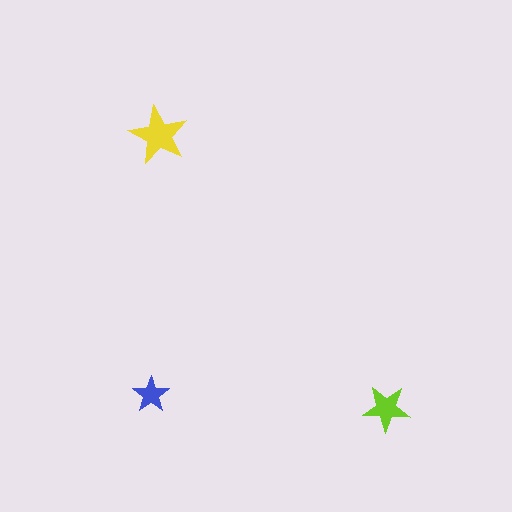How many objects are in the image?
There are 3 objects in the image.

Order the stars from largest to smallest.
the yellow one, the lime one, the blue one.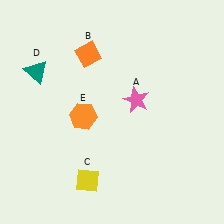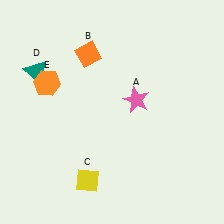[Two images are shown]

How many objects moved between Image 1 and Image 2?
1 object moved between the two images.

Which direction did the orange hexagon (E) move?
The orange hexagon (E) moved left.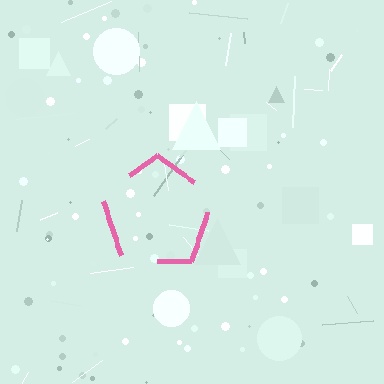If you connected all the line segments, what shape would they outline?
They would outline a pentagon.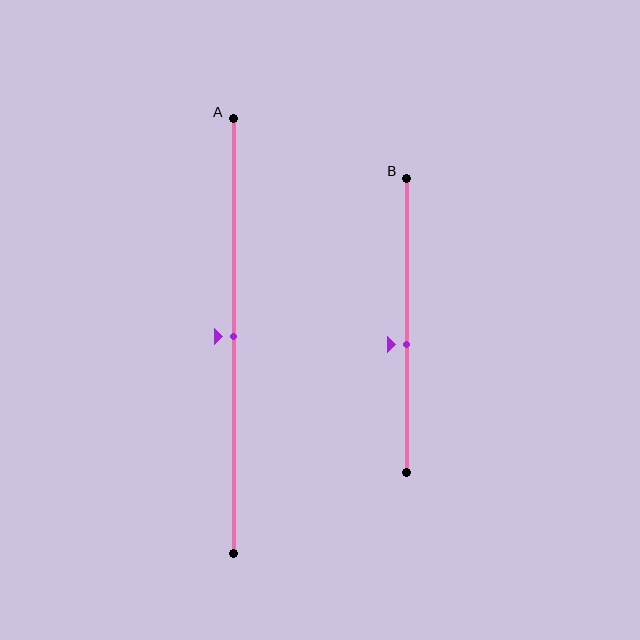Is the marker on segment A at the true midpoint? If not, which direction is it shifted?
Yes, the marker on segment A is at the true midpoint.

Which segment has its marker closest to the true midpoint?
Segment A has its marker closest to the true midpoint.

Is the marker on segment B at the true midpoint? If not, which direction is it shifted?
No, the marker on segment B is shifted downward by about 6% of the segment length.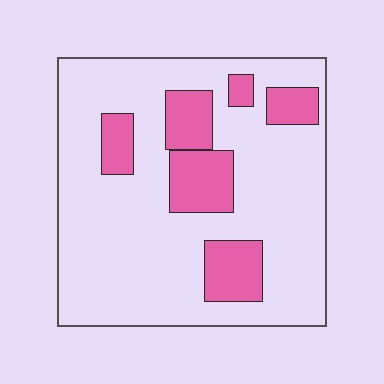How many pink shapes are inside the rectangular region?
6.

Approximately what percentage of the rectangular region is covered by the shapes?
Approximately 20%.